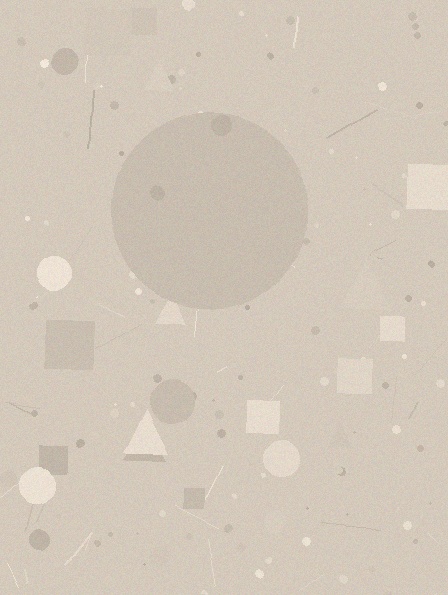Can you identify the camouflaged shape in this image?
The camouflaged shape is a circle.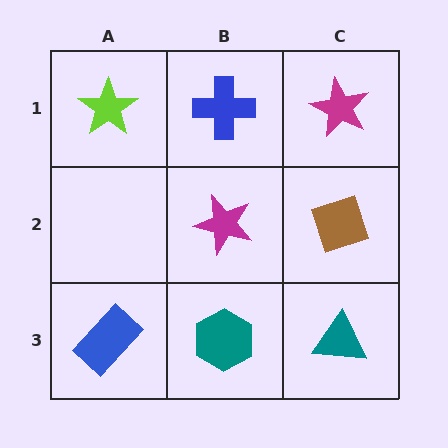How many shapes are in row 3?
3 shapes.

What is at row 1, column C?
A magenta star.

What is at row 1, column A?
A lime star.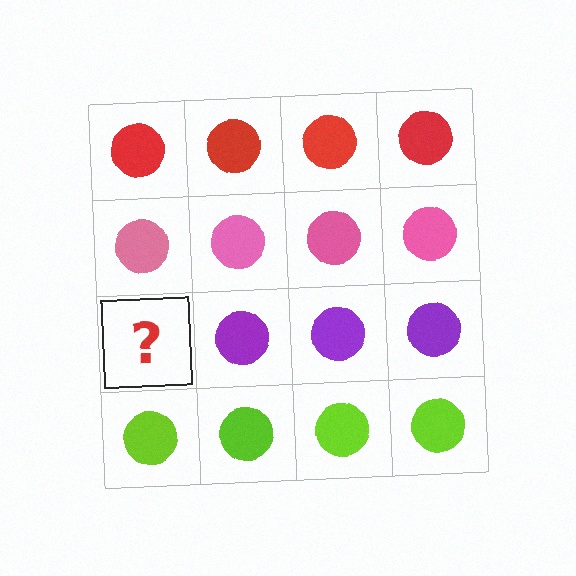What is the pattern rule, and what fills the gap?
The rule is that each row has a consistent color. The gap should be filled with a purple circle.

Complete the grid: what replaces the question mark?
The question mark should be replaced with a purple circle.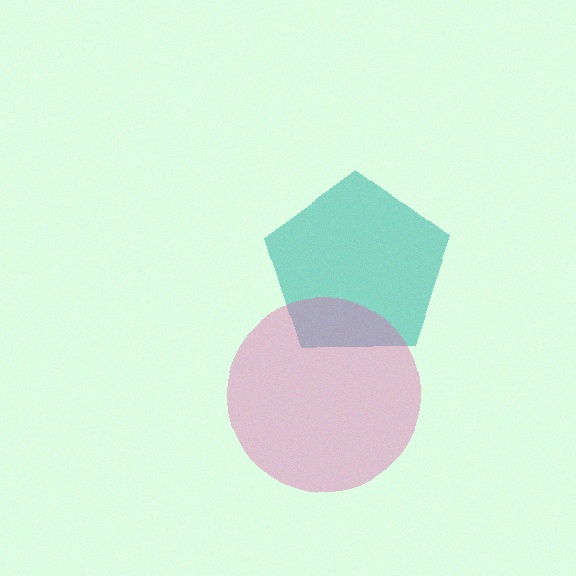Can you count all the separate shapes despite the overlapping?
Yes, there are 2 separate shapes.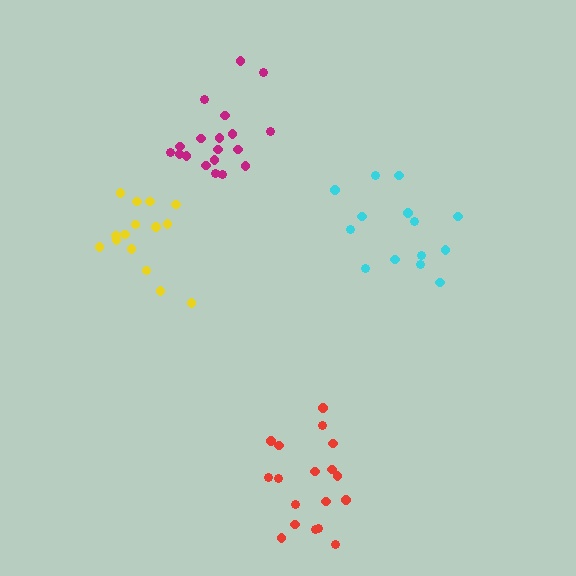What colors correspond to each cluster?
The clusters are colored: magenta, yellow, cyan, red.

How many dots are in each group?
Group 1: 19 dots, Group 2: 15 dots, Group 3: 14 dots, Group 4: 18 dots (66 total).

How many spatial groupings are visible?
There are 4 spatial groupings.